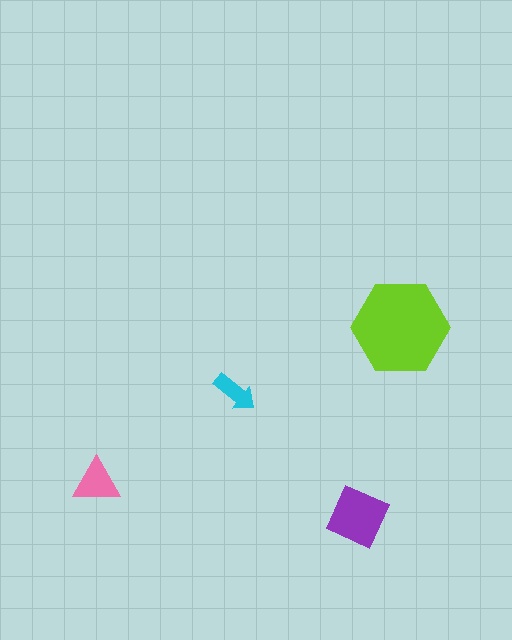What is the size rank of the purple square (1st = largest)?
2nd.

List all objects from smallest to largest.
The cyan arrow, the pink triangle, the purple square, the lime hexagon.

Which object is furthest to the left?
The pink triangle is leftmost.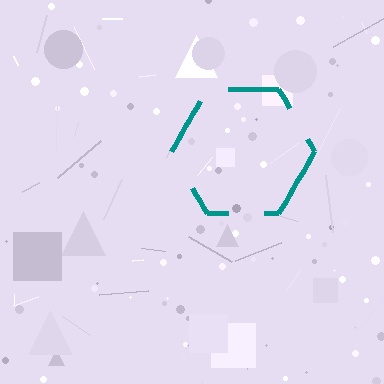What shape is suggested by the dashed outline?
The dashed outline suggests a hexagon.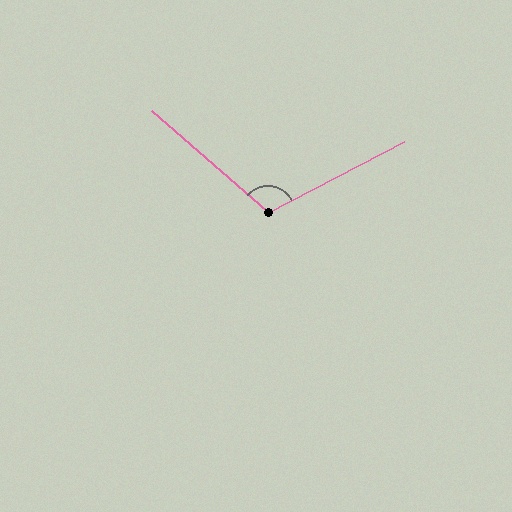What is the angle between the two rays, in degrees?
Approximately 111 degrees.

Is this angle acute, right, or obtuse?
It is obtuse.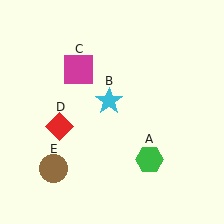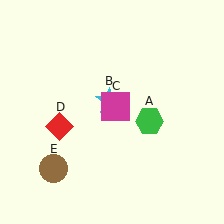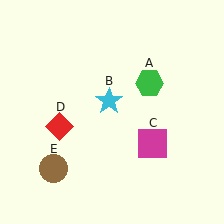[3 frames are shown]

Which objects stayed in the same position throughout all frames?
Cyan star (object B) and red diamond (object D) and brown circle (object E) remained stationary.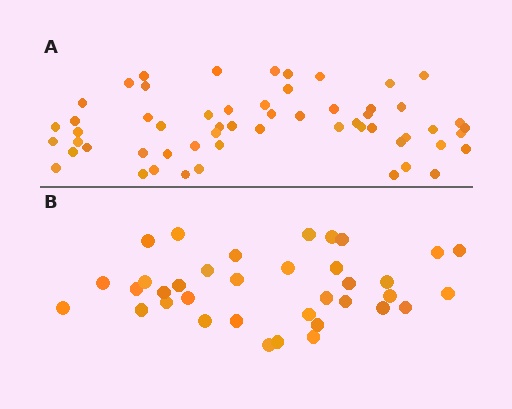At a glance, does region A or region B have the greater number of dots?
Region A (the top region) has more dots.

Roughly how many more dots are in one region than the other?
Region A has approximately 20 more dots than region B.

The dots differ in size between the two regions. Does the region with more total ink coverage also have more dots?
No. Region B has more total ink coverage because its dots are larger, but region A actually contains more individual dots. Total area can be misleading — the number of items is what matters here.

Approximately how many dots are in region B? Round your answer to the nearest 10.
About 40 dots. (The exact count is 36, which rounds to 40.)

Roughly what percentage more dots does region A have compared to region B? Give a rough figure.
About 60% more.